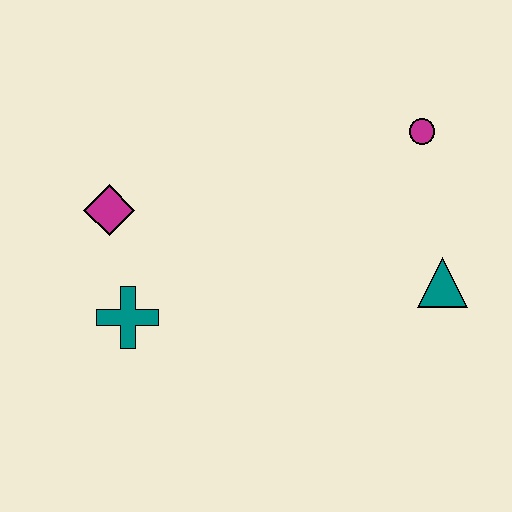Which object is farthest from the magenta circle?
The teal cross is farthest from the magenta circle.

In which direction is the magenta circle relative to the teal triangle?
The magenta circle is above the teal triangle.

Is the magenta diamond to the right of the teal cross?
No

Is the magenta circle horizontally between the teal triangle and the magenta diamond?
Yes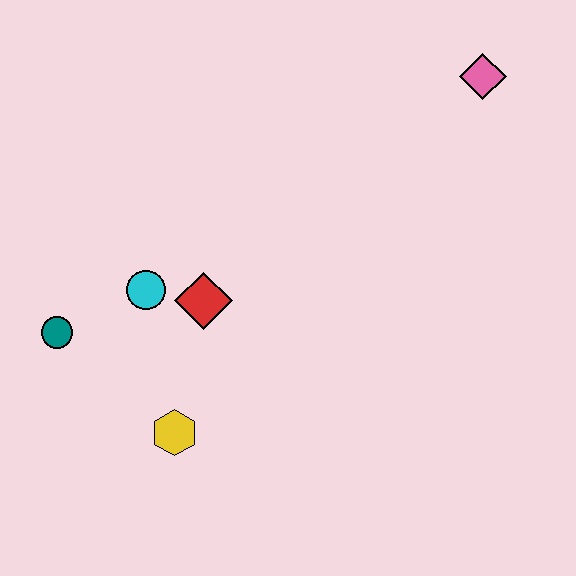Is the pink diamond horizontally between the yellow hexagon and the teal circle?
No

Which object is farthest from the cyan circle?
The pink diamond is farthest from the cyan circle.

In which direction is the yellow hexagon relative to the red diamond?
The yellow hexagon is below the red diamond.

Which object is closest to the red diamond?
The cyan circle is closest to the red diamond.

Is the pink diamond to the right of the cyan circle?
Yes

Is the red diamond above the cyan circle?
No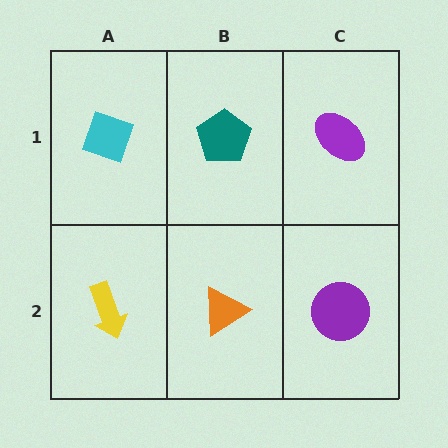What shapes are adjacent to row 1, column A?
A yellow arrow (row 2, column A), a teal pentagon (row 1, column B).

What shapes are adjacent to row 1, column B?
An orange triangle (row 2, column B), a cyan diamond (row 1, column A), a purple ellipse (row 1, column C).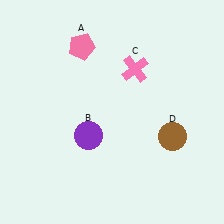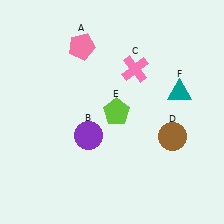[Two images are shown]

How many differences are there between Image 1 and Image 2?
There are 2 differences between the two images.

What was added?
A lime pentagon (E), a teal triangle (F) were added in Image 2.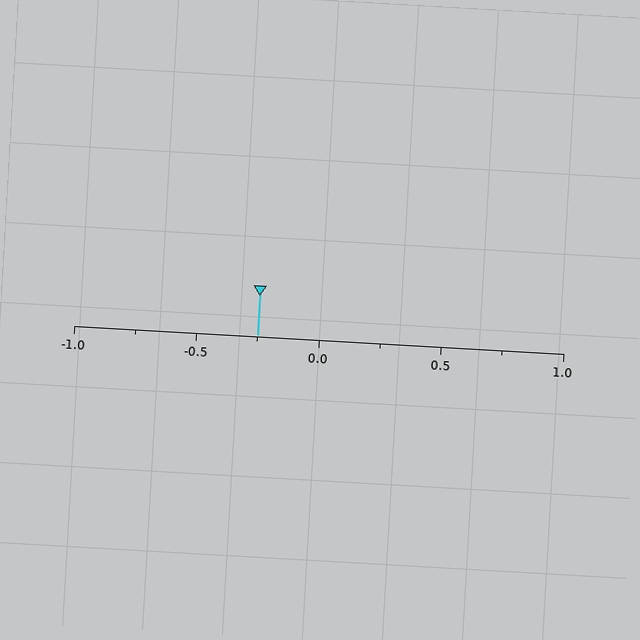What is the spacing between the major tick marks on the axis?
The major ticks are spaced 0.5 apart.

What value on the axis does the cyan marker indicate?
The marker indicates approximately -0.25.